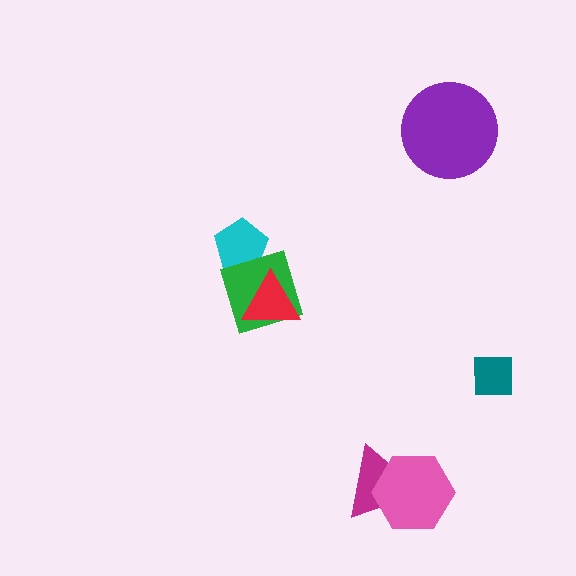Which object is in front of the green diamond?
The red triangle is in front of the green diamond.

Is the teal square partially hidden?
No, no other shape covers it.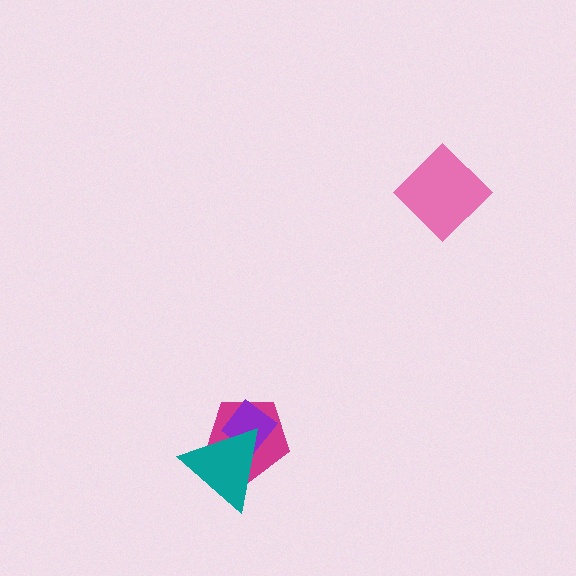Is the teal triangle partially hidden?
No, no other shape covers it.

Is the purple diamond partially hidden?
Yes, it is partially covered by another shape.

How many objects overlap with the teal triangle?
2 objects overlap with the teal triangle.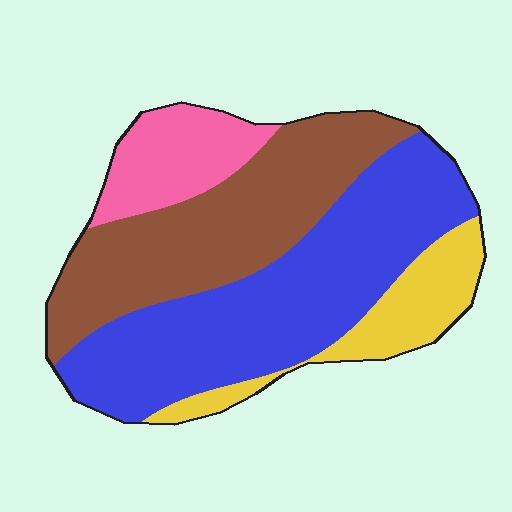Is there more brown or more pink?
Brown.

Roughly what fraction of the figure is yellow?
Yellow takes up less than a sixth of the figure.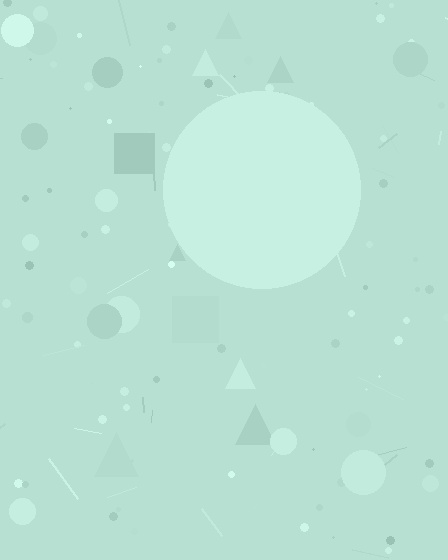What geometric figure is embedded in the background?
A circle is embedded in the background.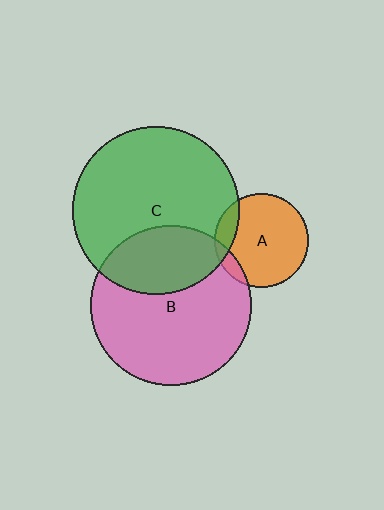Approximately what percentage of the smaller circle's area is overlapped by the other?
Approximately 15%.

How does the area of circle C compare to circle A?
Approximately 3.2 times.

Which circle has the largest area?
Circle C (green).